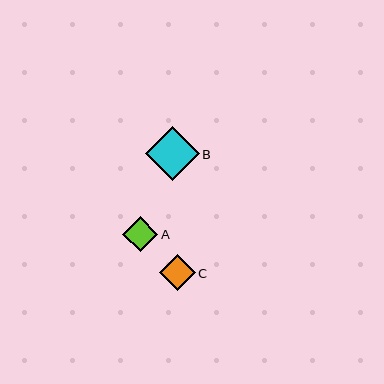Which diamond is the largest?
Diamond B is the largest with a size of approximately 54 pixels.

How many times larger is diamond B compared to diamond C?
Diamond B is approximately 1.5 times the size of diamond C.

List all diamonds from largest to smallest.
From largest to smallest: B, C, A.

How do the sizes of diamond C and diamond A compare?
Diamond C and diamond A are approximately the same size.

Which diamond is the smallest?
Diamond A is the smallest with a size of approximately 35 pixels.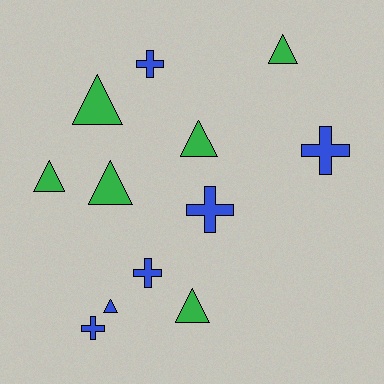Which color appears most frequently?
Blue, with 6 objects.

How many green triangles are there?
There are 6 green triangles.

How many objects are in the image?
There are 12 objects.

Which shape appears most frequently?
Triangle, with 7 objects.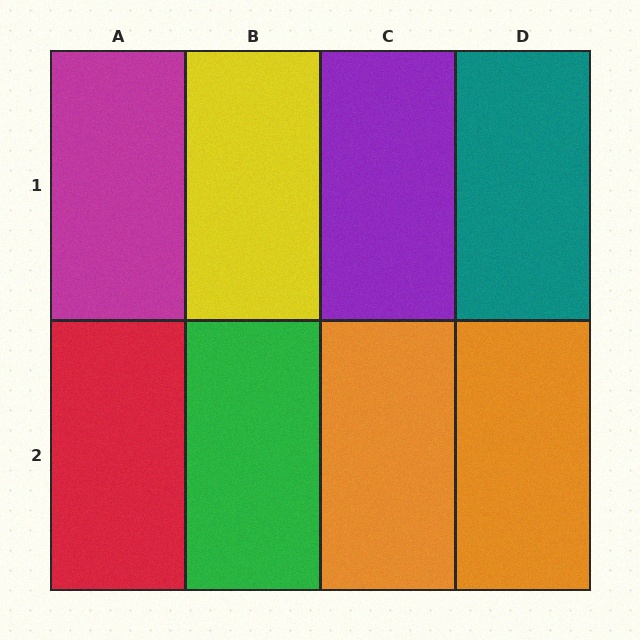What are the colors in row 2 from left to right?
Red, green, orange, orange.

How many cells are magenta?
1 cell is magenta.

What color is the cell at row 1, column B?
Yellow.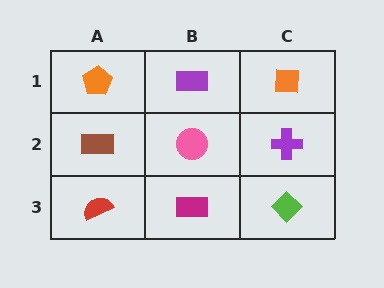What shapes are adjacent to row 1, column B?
A pink circle (row 2, column B), an orange pentagon (row 1, column A), an orange square (row 1, column C).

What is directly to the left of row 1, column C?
A purple rectangle.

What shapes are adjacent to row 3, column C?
A purple cross (row 2, column C), a magenta rectangle (row 3, column B).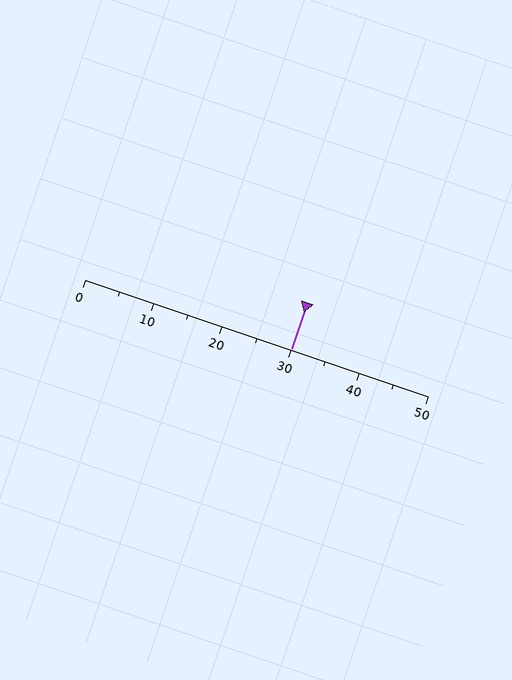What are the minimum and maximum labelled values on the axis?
The axis runs from 0 to 50.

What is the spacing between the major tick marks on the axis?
The major ticks are spaced 10 apart.